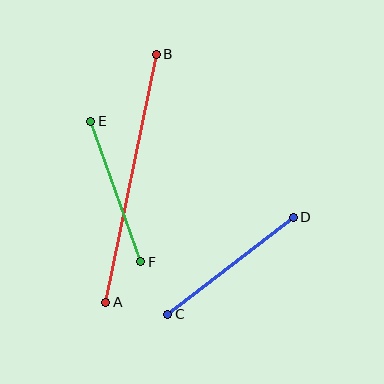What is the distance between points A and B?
The distance is approximately 253 pixels.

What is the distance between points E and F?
The distance is approximately 149 pixels.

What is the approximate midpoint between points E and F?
The midpoint is at approximately (116, 192) pixels.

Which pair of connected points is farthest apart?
Points A and B are farthest apart.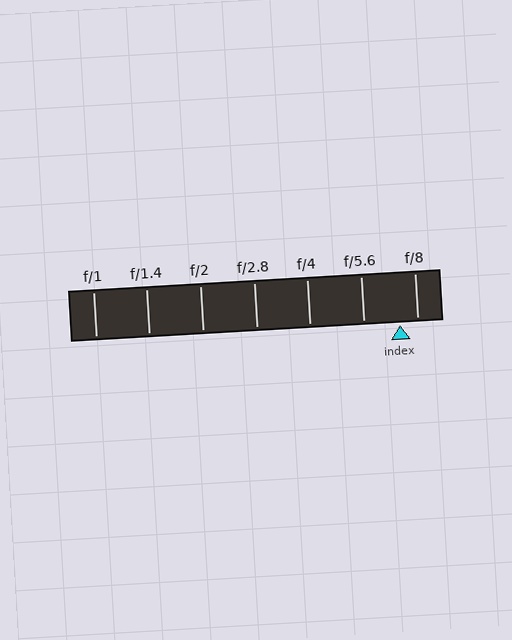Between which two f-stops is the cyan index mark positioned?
The index mark is between f/5.6 and f/8.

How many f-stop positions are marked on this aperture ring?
There are 7 f-stop positions marked.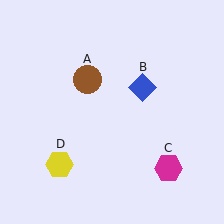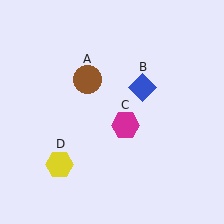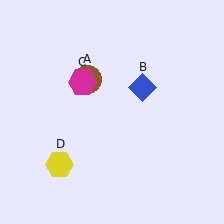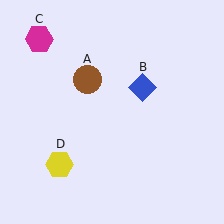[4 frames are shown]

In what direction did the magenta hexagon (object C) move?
The magenta hexagon (object C) moved up and to the left.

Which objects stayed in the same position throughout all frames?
Brown circle (object A) and blue diamond (object B) and yellow hexagon (object D) remained stationary.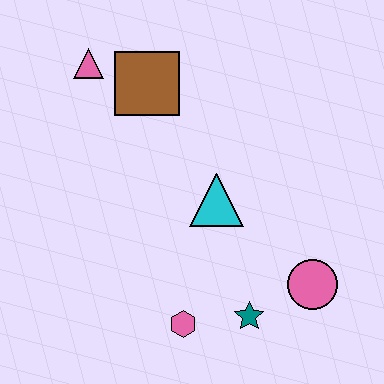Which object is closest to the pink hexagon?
The teal star is closest to the pink hexagon.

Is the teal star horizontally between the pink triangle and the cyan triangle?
No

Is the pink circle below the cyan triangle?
Yes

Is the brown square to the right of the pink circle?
No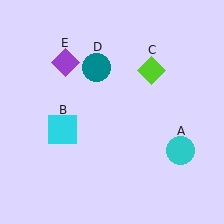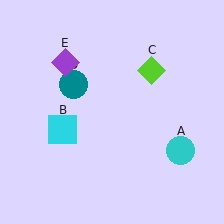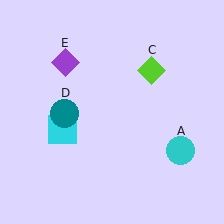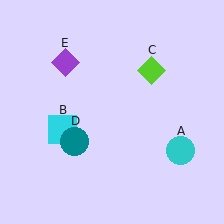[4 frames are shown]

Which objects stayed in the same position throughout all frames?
Cyan circle (object A) and cyan square (object B) and lime diamond (object C) and purple diamond (object E) remained stationary.